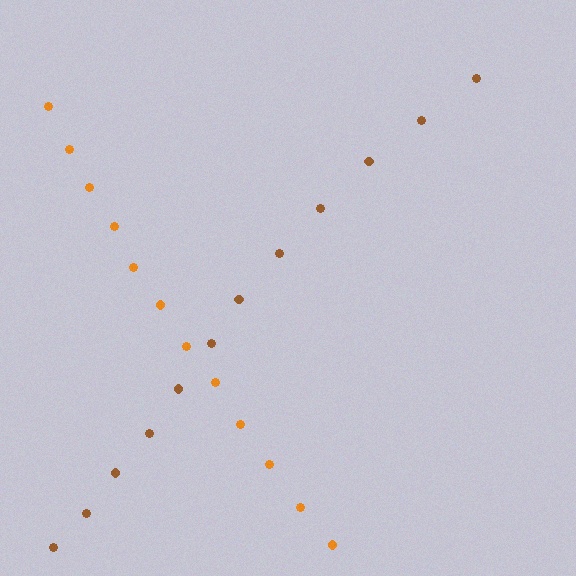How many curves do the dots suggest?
There are 2 distinct paths.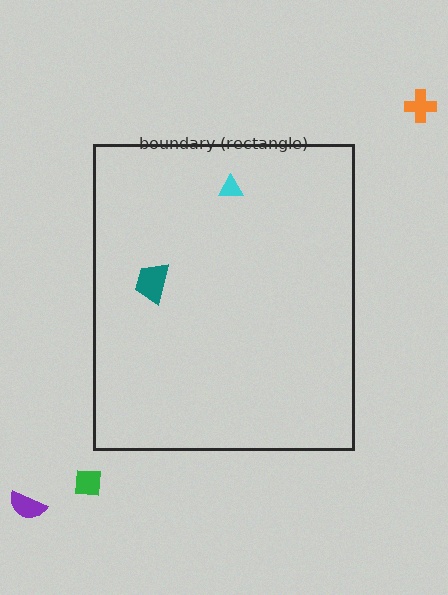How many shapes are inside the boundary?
2 inside, 3 outside.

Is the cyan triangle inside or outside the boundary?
Inside.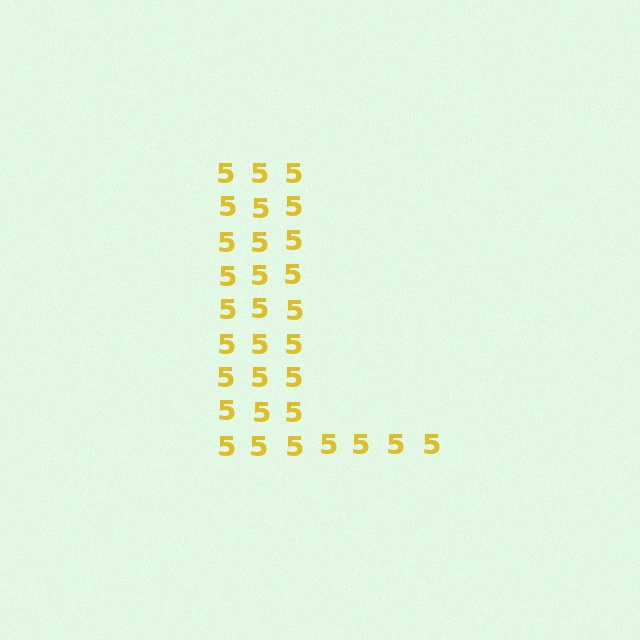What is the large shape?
The large shape is the letter L.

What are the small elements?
The small elements are digit 5's.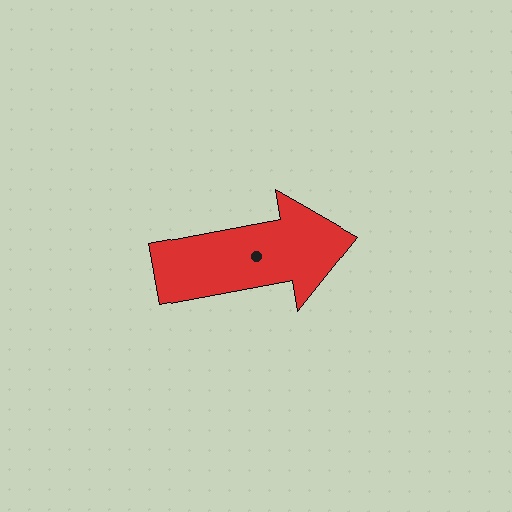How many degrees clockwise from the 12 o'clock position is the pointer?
Approximately 79 degrees.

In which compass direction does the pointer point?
East.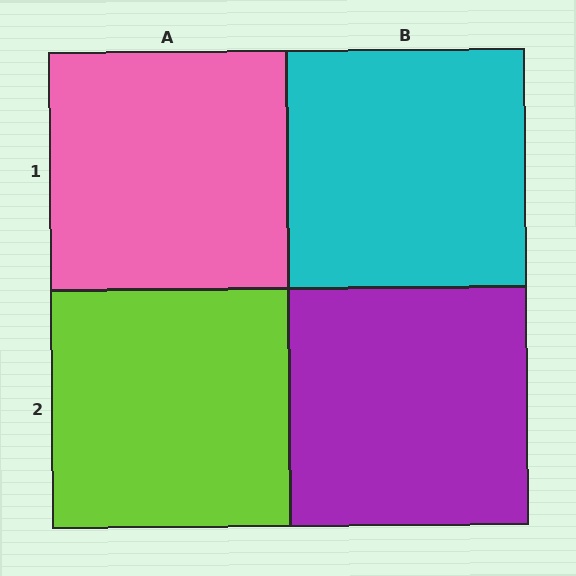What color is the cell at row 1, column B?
Cyan.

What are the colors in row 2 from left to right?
Lime, purple.